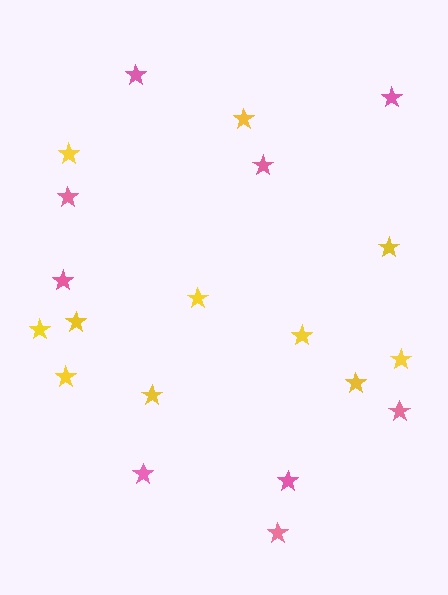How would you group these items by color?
There are 2 groups: one group of yellow stars (11) and one group of pink stars (9).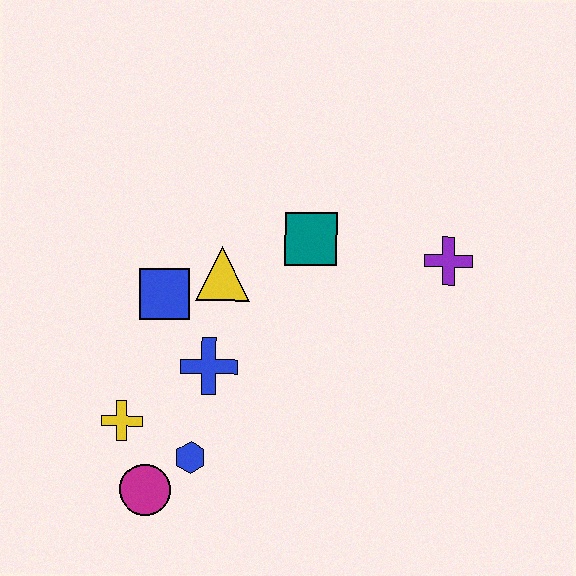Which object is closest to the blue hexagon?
The magenta circle is closest to the blue hexagon.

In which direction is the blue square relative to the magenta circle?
The blue square is above the magenta circle.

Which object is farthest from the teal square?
The magenta circle is farthest from the teal square.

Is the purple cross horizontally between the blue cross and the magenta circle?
No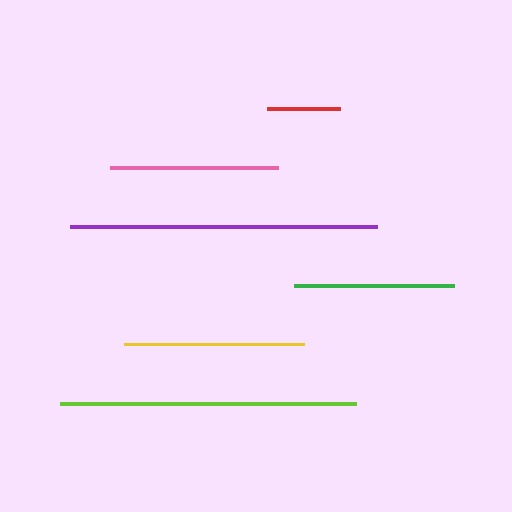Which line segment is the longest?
The purple line is the longest at approximately 307 pixels.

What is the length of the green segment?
The green segment is approximately 160 pixels long.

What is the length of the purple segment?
The purple segment is approximately 307 pixels long.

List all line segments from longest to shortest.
From longest to shortest: purple, lime, yellow, pink, green, red.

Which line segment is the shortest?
The red line is the shortest at approximately 73 pixels.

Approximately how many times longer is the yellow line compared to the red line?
The yellow line is approximately 2.5 times the length of the red line.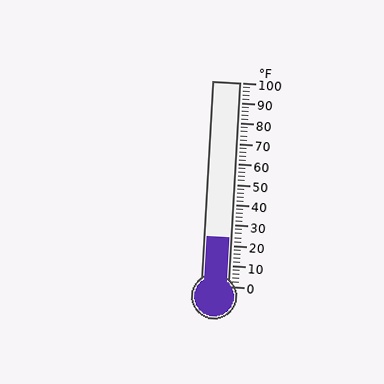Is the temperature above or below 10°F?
The temperature is above 10°F.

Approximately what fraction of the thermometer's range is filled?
The thermometer is filled to approximately 25% of its range.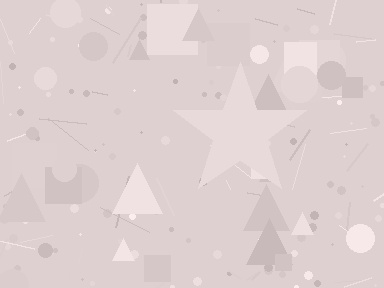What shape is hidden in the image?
A star is hidden in the image.